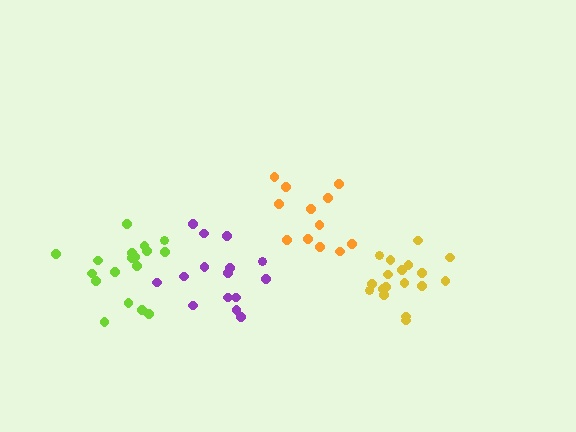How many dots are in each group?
Group 1: 12 dots, Group 2: 15 dots, Group 3: 18 dots, Group 4: 18 dots (63 total).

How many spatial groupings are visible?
There are 4 spatial groupings.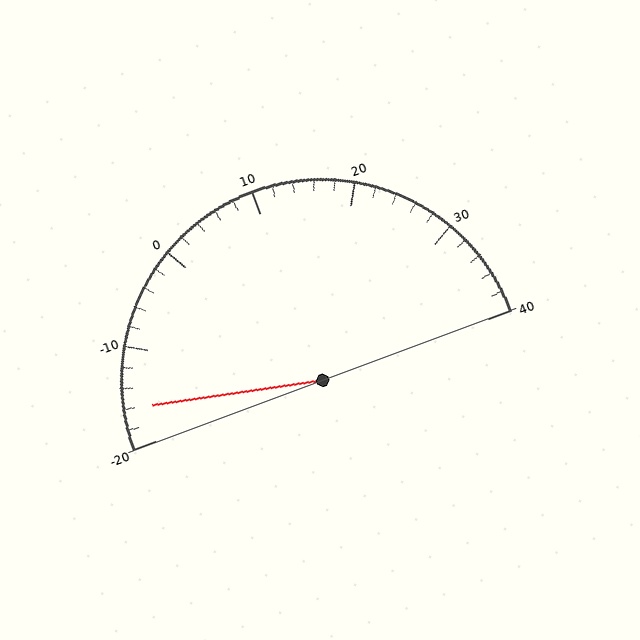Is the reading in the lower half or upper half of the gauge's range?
The reading is in the lower half of the range (-20 to 40).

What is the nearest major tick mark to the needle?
The nearest major tick mark is -20.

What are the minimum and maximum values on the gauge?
The gauge ranges from -20 to 40.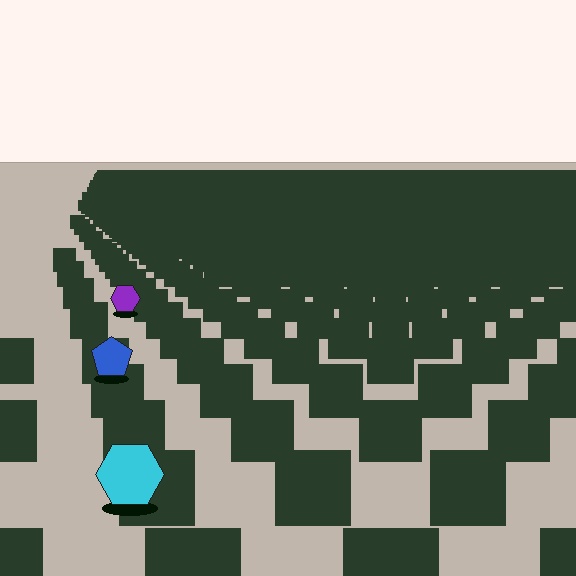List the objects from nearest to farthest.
From nearest to farthest: the cyan hexagon, the blue pentagon, the purple hexagon.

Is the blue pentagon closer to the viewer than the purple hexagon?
Yes. The blue pentagon is closer — you can tell from the texture gradient: the ground texture is coarser near it.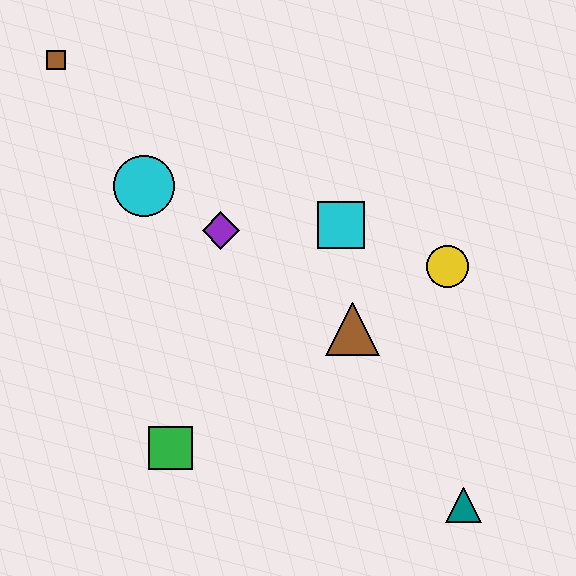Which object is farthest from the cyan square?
The brown square is farthest from the cyan square.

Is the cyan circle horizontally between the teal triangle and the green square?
No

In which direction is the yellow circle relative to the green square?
The yellow circle is to the right of the green square.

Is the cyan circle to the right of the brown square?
Yes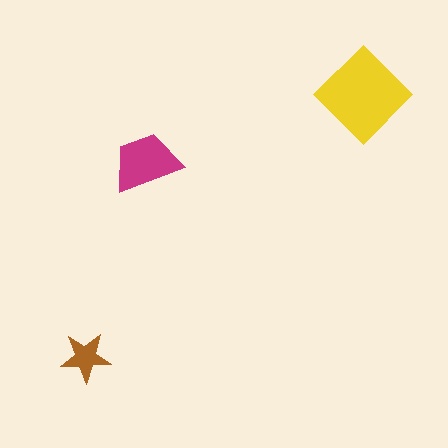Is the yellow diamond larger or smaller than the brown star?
Larger.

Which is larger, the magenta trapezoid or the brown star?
The magenta trapezoid.